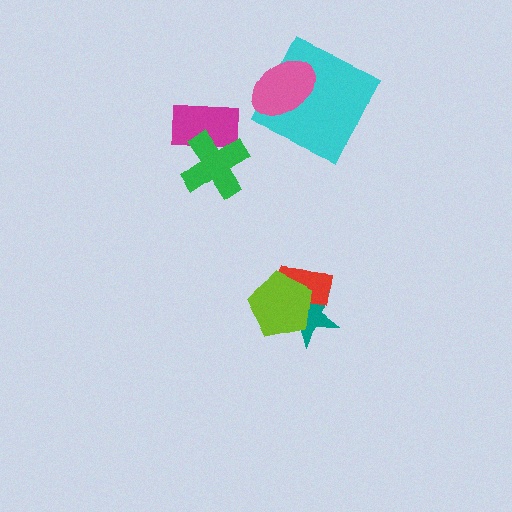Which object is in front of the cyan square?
The pink ellipse is in front of the cyan square.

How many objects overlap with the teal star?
2 objects overlap with the teal star.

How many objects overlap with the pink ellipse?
1 object overlaps with the pink ellipse.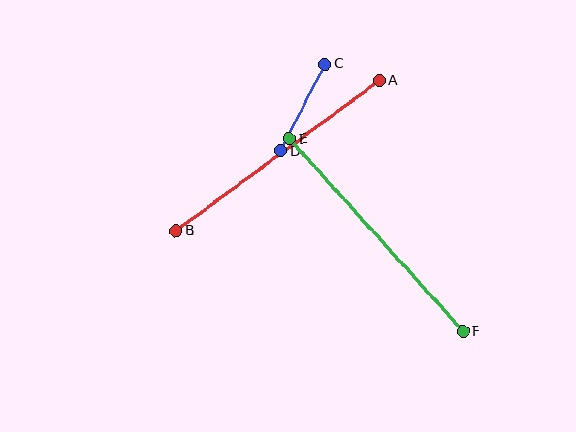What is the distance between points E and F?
The distance is approximately 259 pixels.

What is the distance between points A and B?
The distance is approximately 252 pixels.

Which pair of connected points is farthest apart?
Points E and F are farthest apart.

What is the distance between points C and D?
The distance is approximately 97 pixels.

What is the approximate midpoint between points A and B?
The midpoint is at approximately (277, 156) pixels.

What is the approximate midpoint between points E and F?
The midpoint is at approximately (376, 235) pixels.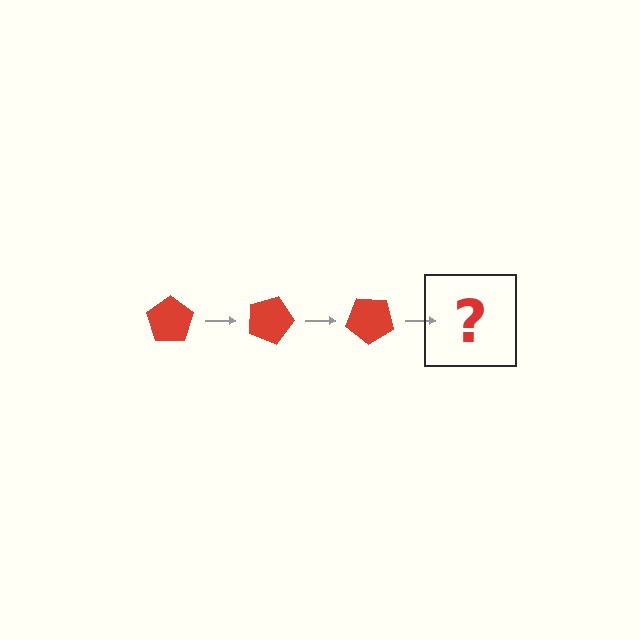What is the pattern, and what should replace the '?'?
The pattern is that the pentagon rotates 20 degrees each step. The '?' should be a red pentagon rotated 60 degrees.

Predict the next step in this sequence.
The next step is a red pentagon rotated 60 degrees.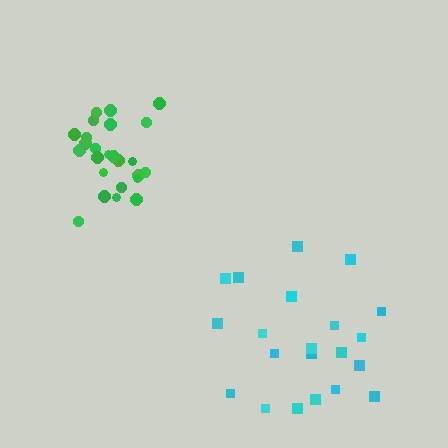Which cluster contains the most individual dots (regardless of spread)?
Green (25).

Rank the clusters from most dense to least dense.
green, cyan.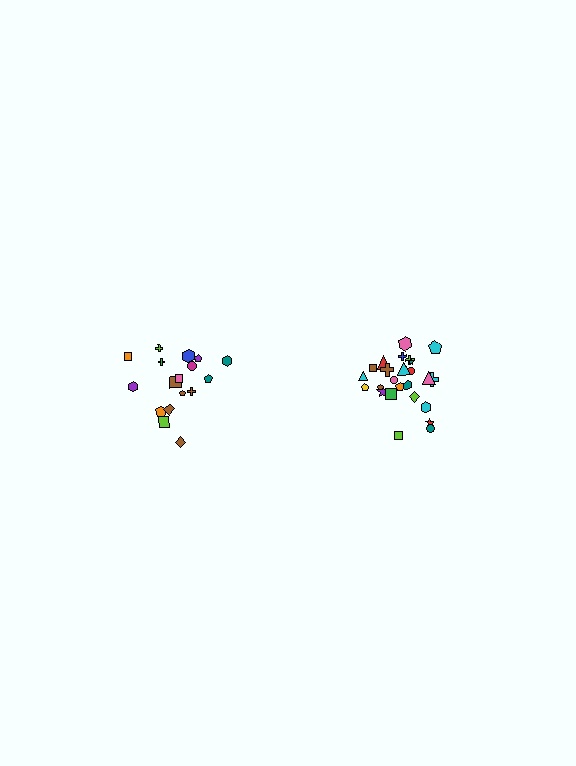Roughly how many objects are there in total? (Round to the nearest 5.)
Roughly 45 objects in total.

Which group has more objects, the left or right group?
The right group.